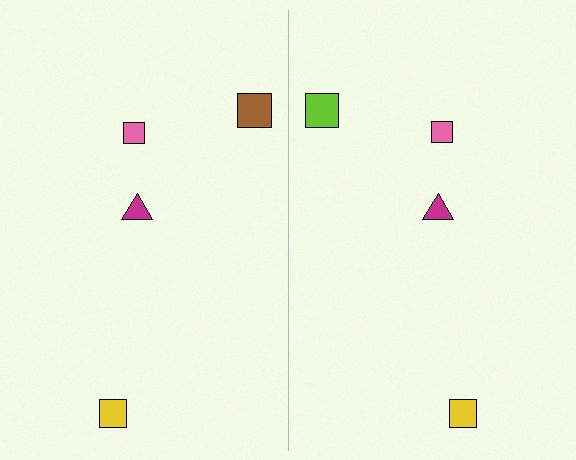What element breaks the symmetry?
The lime square on the right side breaks the symmetry — its mirror counterpart is brown.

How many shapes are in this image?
There are 8 shapes in this image.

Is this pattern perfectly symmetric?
No, the pattern is not perfectly symmetric. The lime square on the right side breaks the symmetry — its mirror counterpart is brown.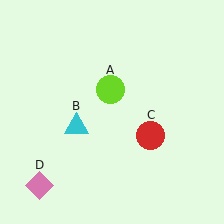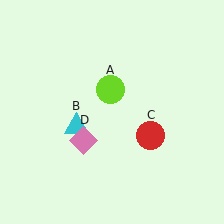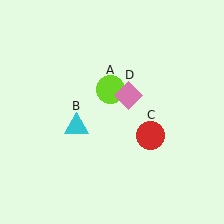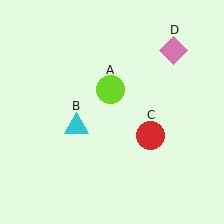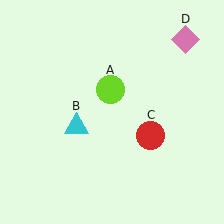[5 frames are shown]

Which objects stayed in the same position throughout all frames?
Lime circle (object A) and cyan triangle (object B) and red circle (object C) remained stationary.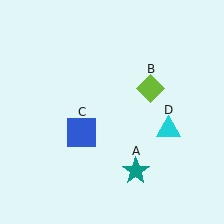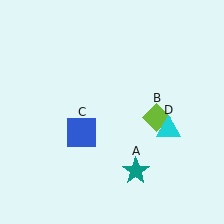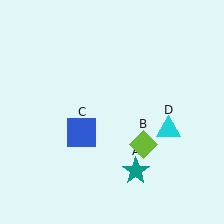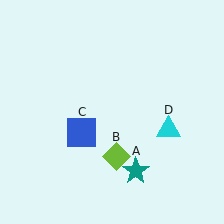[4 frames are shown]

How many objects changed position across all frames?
1 object changed position: lime diamond (object B).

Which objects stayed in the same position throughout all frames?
Teal star (object A) and blue square (object C) and cyan triangle (object D) remained stationary.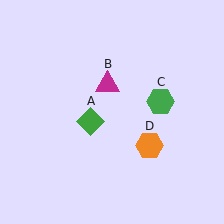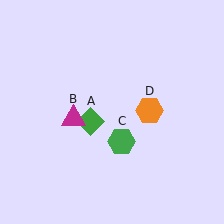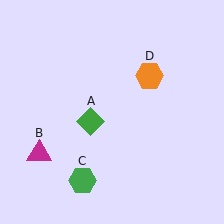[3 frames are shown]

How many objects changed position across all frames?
3 objects changed position: magenta triangle (object B), green hexagon (object C), orange hexagon (object D).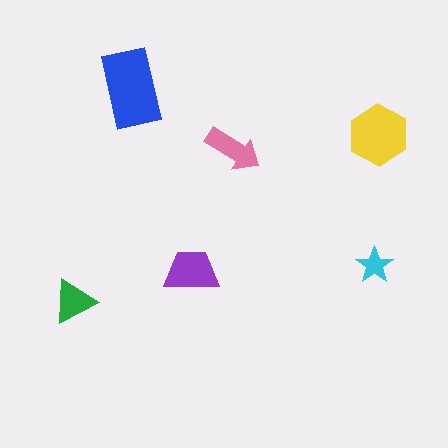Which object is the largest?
The blue rectangle.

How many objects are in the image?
There are 6 objects in the image.